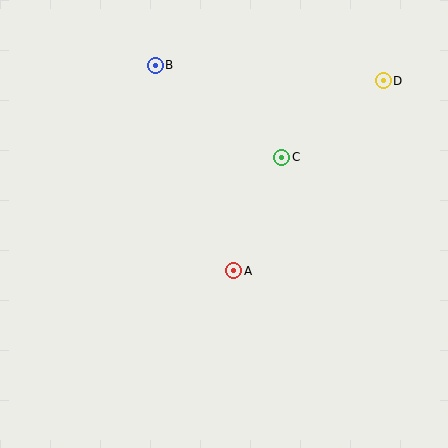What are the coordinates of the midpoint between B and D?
The midpoint between B and D is at (269, 73).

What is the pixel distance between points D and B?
The distance between D and B is 228 pixels.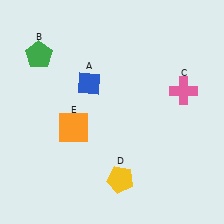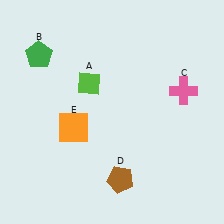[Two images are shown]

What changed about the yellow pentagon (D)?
In Image 1, D is yellow. In Image 2, it changed to brown.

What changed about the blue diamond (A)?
In Image 1, A is blue. In Image 2, it changed to lime.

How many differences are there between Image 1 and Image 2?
There are 2 differences between the two images.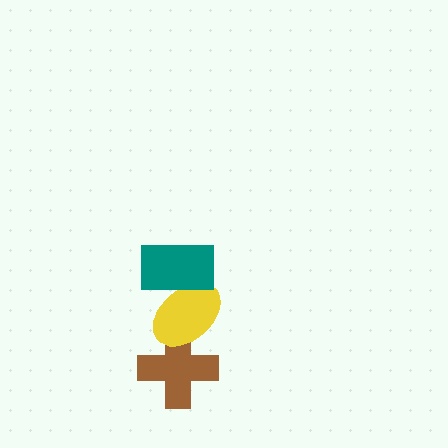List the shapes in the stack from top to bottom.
From top to bottom: the teal rectangle, the yellow ellipse, the brown cross.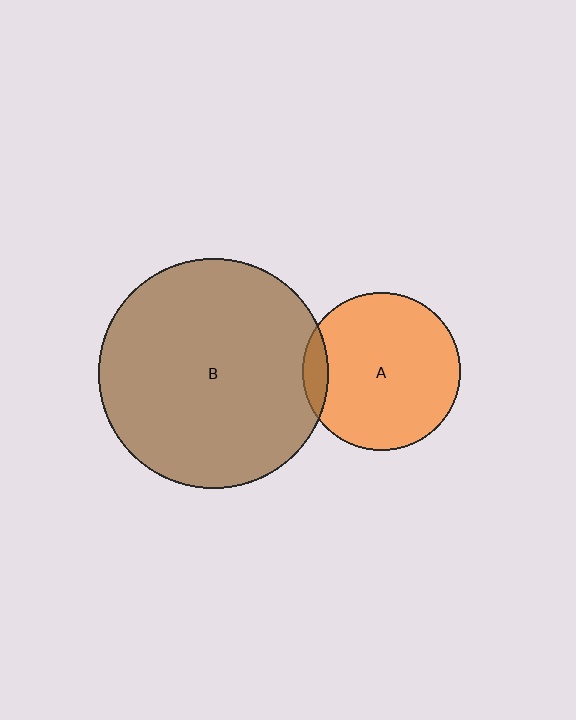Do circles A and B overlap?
Yes.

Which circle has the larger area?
Circle B (brown).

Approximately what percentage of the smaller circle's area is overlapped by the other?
Approximately 10%.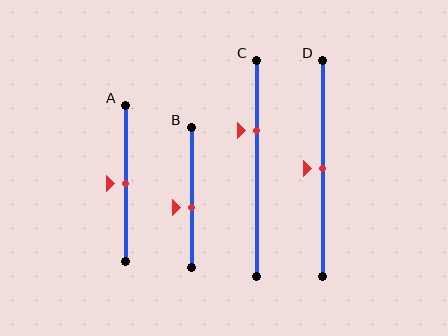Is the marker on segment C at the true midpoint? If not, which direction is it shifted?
No, the marker on segment C is shifted upward by about 17% of the segment length.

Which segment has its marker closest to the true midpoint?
Segment A has its marker closest to the true midpoint.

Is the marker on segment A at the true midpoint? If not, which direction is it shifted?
Yes, the marker on segment A is at the true midpoint.